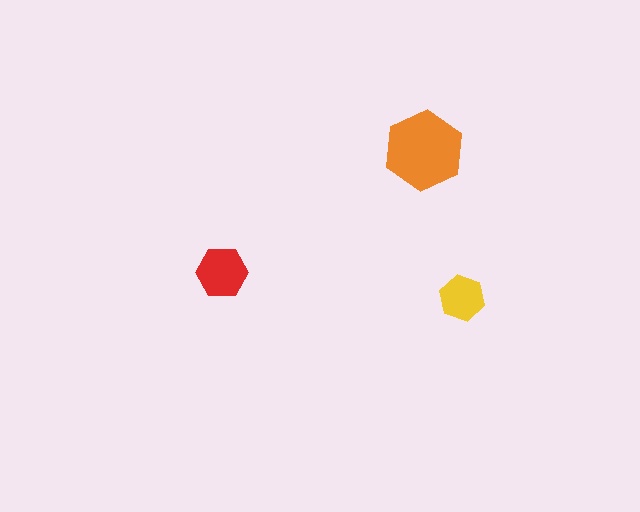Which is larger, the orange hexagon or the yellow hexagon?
The orange one.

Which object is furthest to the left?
The red hexagon is leftmost.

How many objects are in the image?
There are 3 objects in the image.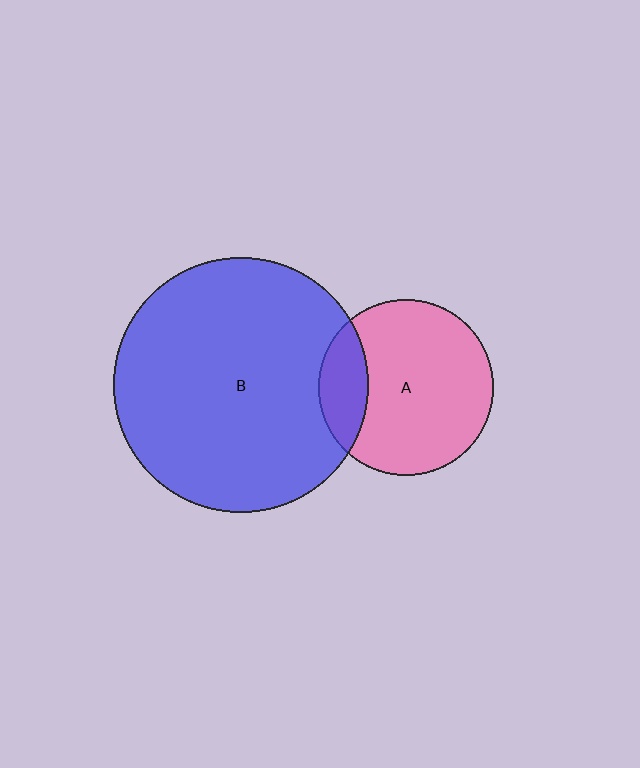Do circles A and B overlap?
Yes.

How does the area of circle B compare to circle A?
Approximately 2.1 times.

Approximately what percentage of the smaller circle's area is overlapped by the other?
Approximately 20%.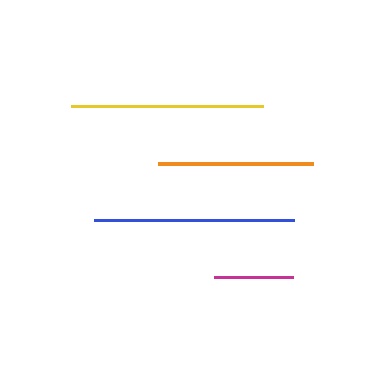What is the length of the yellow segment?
The yellow segment is approximately 192 pixels long.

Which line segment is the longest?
The blue line is the longest at approximately 200 pixels.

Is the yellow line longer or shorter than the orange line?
The yellow line is longer than the orange line.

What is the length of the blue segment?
The blue segment is approximately 200 pixels long.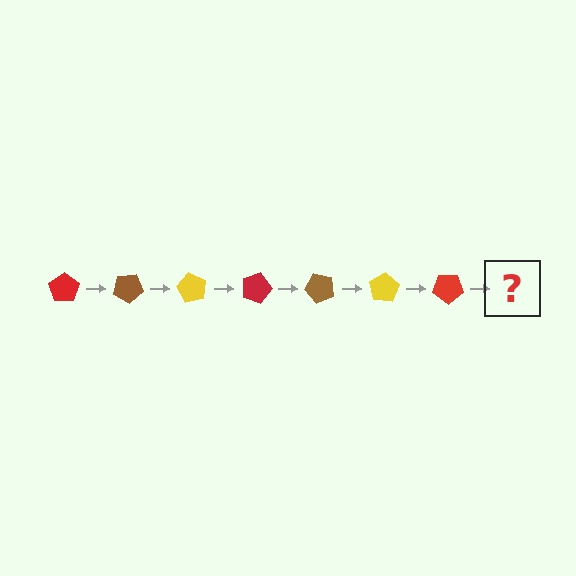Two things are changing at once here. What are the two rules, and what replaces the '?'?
The two rules are that it rotates 30 degrees each step and the color cycles through red, brown, and yellow. The '?' should be a brown pentagon, rotated 210 degrees from the start.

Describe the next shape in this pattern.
It should be a brown pentagon, rotated 210 degrees from the start.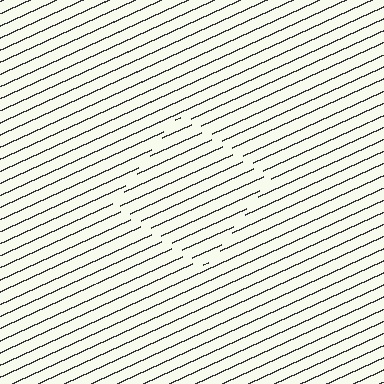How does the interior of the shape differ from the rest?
The interior of the shape contains the same grating, shifted by half a period — the contour is defined by the phase discontinuity where line-ends from the inner and outer gratings abut.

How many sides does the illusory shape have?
4 sides — the line-ends trace a square.